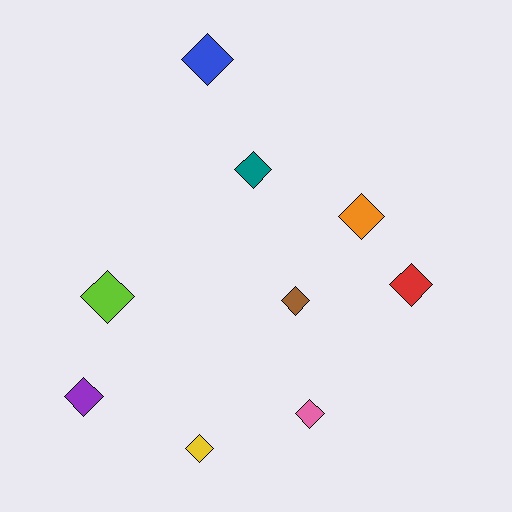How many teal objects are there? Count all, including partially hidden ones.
There is 1 teal object.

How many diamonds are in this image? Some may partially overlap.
There are 9 diamonds.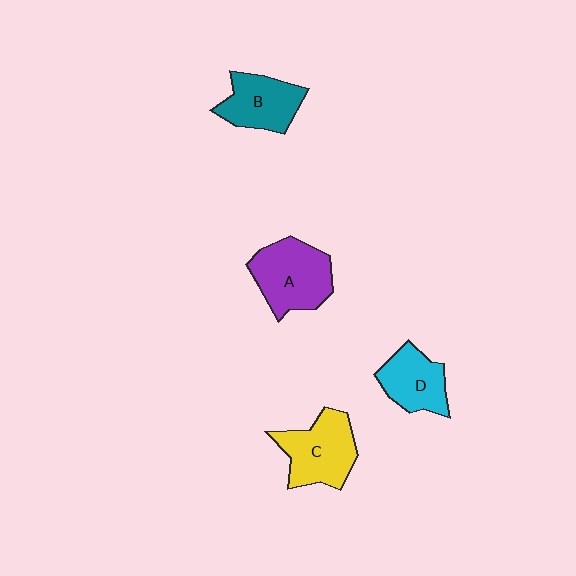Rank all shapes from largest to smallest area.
From largest to smallest: A (purple), C (yellow), B (teal), D (cyan).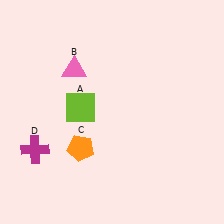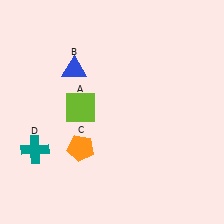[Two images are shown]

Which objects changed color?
B changed from pink to blue. D changed from magenta to teal.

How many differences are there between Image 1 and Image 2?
There are 2 differences between the two images.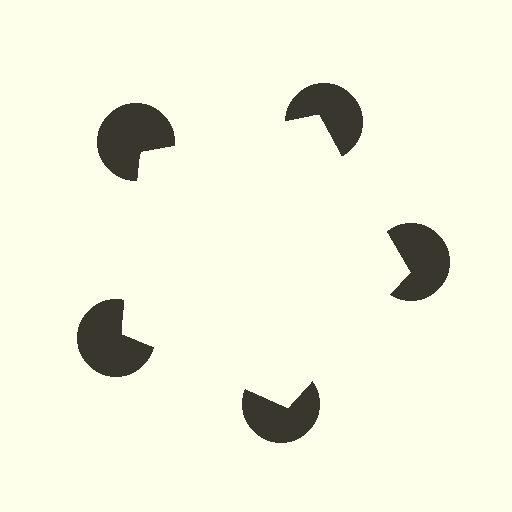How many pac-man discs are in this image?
There are 5 — one at each vertex of the illusory pentagon.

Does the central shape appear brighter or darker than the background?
It typically appears slightly brighter than the background, even though no actual brightness change is drawn.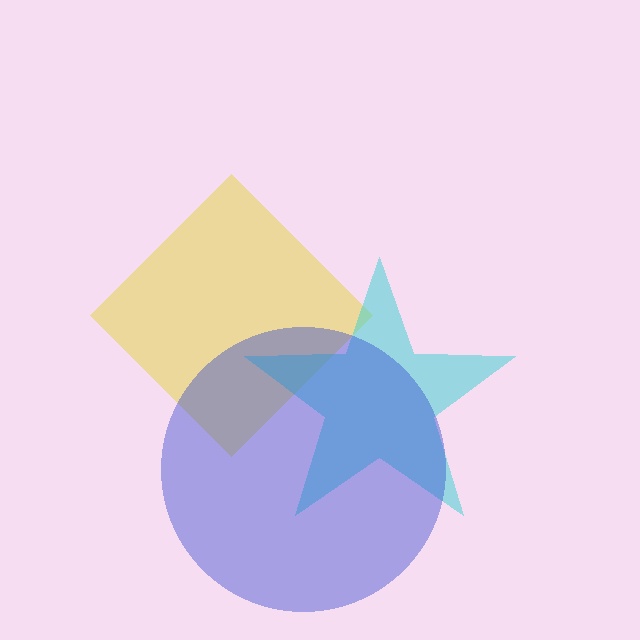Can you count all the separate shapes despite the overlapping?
Yes, there are 3 separate shapes.